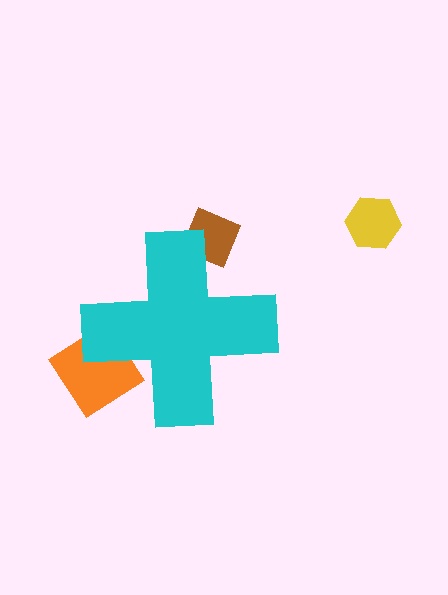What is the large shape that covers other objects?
A cyan cross.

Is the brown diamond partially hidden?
Yes, the brown diamond is partially hidden behind the cyan cross.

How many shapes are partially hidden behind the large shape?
2 shapes are partially hidden.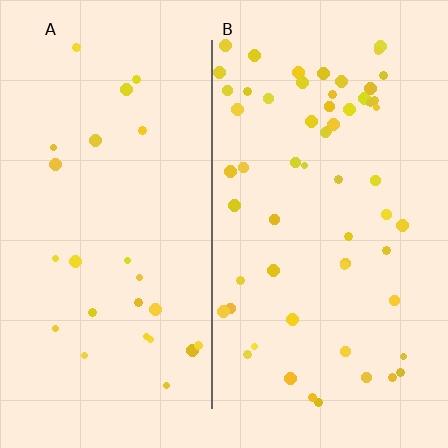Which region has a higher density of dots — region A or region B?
B (the right).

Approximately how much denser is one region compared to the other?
Approximately 2.3× — region B over region A.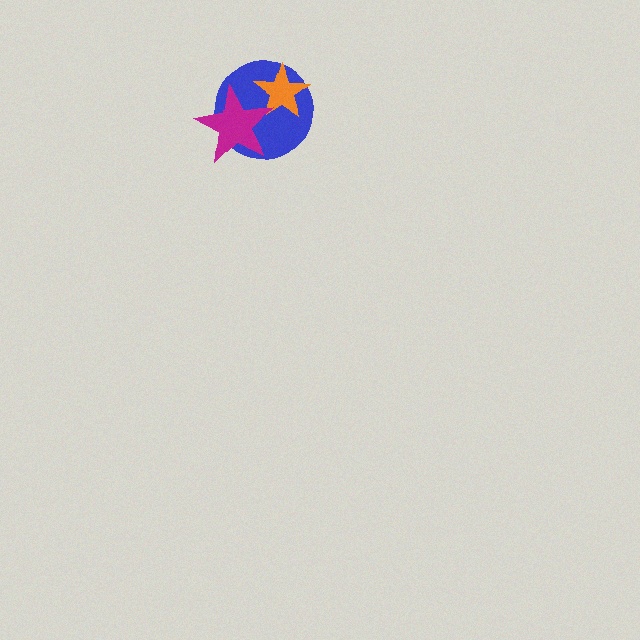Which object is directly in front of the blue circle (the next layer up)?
The orange star is directly in front of the blue circle.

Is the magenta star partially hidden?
No, no other shape covers it.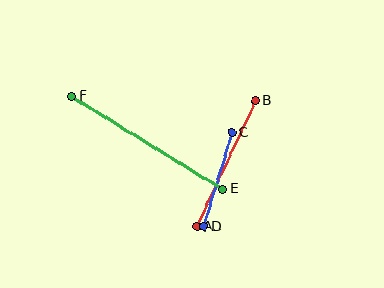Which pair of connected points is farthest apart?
Points E and F are farthest apart.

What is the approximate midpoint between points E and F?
The midpoint is at approximately (147, 143) pixels.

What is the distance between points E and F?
The distance is approximately 177 pixels.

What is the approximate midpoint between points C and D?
The midpoint is at approximately (218, 179) pixels.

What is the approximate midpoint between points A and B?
The midpoint is at approximately (226, 164) pixels.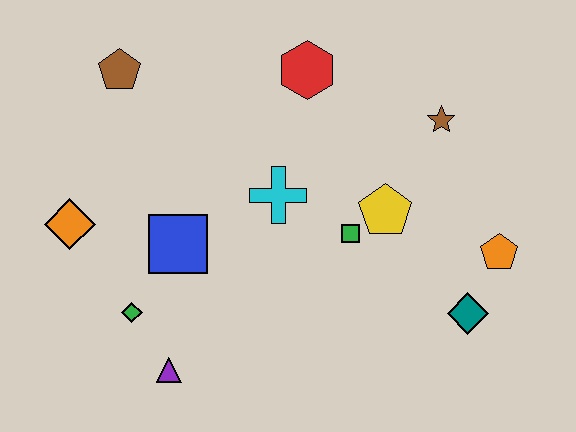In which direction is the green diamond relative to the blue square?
The green diamond is below the blue square.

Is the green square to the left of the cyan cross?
No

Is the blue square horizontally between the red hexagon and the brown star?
No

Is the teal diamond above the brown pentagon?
No